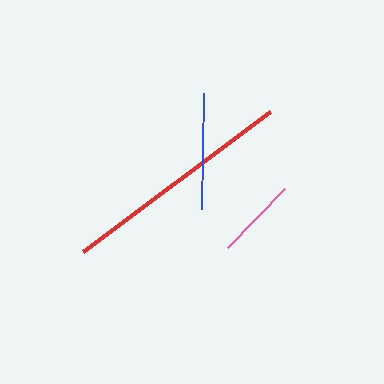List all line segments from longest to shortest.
From longest to shortest: red, blue, pink.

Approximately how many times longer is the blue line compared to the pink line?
The blue line is approximately 1.4 times the length of the pink line.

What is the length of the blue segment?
The blue segment is approximately 116 pixels long.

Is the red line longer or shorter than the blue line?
The red line is longer than the blue line.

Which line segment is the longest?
The red line is the longest at approximately 234 pixels.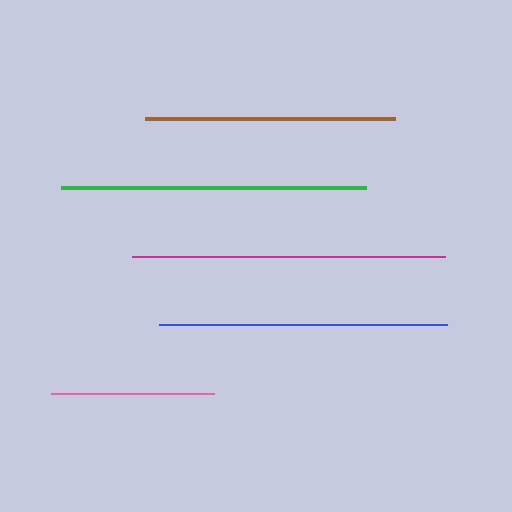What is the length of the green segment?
The green segment is approximately 305 pixels long.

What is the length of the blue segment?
The blue segment is approximately 288 pixels long.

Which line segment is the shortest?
The pink line is the shortest at approximately 163 pixels.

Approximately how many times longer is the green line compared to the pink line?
The green line is approximately 1.9 times the length of the pink line.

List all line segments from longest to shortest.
From longest to shortest: magenta, green, blue, brown, pink.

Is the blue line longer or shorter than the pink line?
The blue line is longer than the pink line.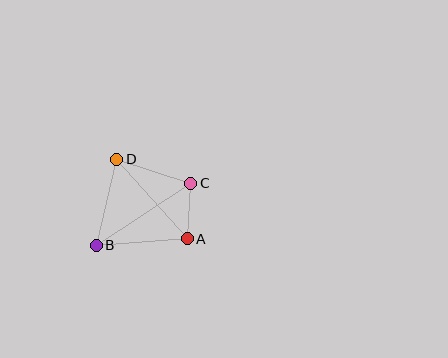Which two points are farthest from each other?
Points B and C are farthest from each other.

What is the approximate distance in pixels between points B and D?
The distance between B and D is approximately 88 pixels.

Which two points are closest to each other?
Points A and C are closest to each other.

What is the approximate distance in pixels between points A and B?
The distance between A and B is approximately 91 pixels.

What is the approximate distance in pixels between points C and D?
The distance between C and D is approximately 78 pixels.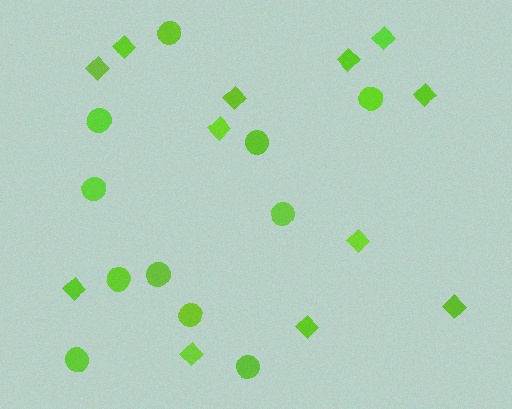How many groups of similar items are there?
There are 2 groups: one group of diamonds (12) and one group of circles (11).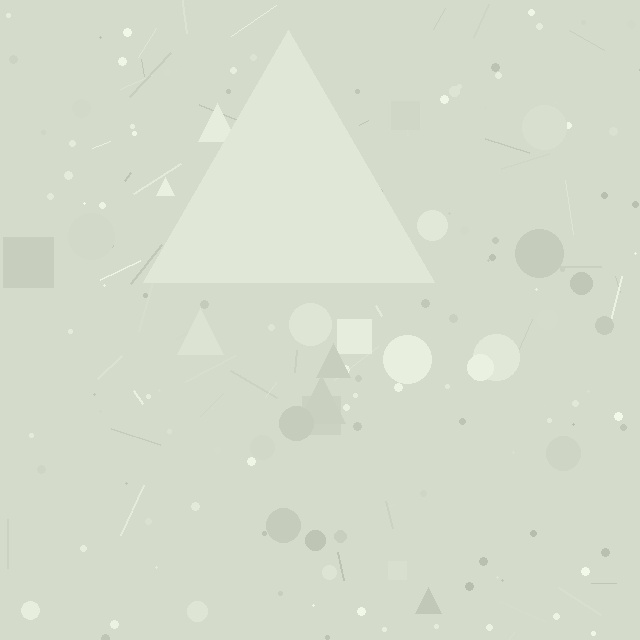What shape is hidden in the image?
A triangle is hidden in the image.